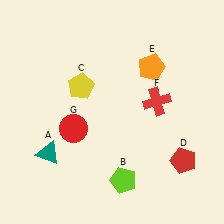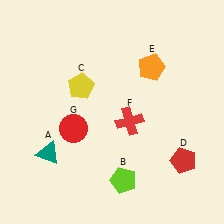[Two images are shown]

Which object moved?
The red cross (F) moved left.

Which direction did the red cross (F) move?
The red cross (F) moved left.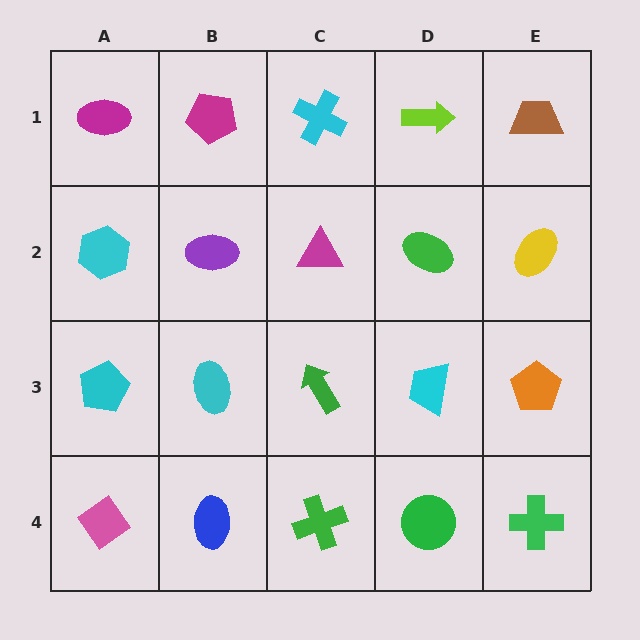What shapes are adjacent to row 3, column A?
A cyan hexagon (row 2, column A), a pink diamond (row 4, column A), a cyan ellipse (row 3, column B).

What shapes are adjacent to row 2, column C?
A cyan cross (row 1, column C), a green arrow (row 3, column C), a purple ellipse (row 2, column B), a green ellipse (row 2, column D).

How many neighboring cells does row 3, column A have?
3.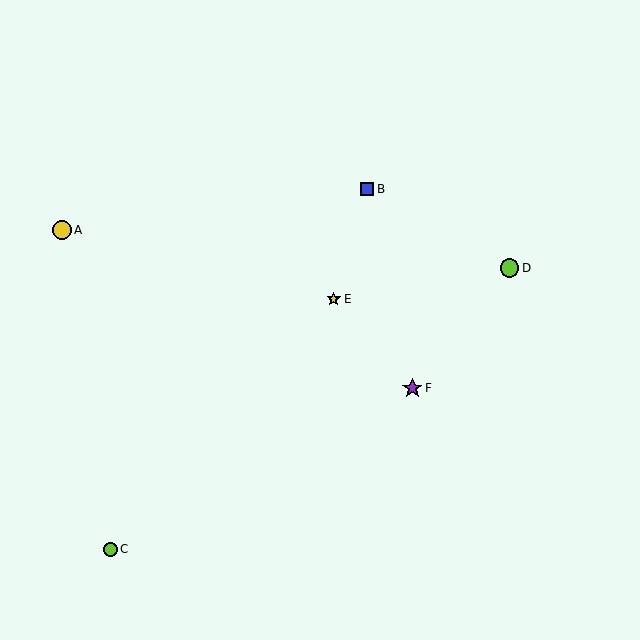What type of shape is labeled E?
Shape E is a yellow star.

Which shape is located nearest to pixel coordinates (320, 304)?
The yellow star (labeled E) at (334, 299) is nearest to that location.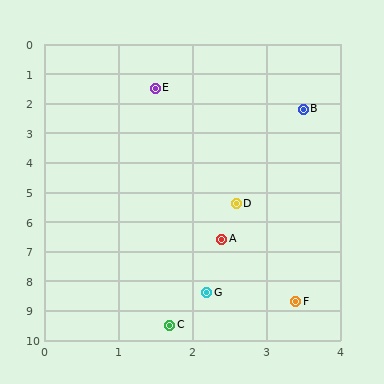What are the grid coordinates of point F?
Point F is at approximately (3.4, 8.7).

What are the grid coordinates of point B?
Point B is at approximately (3.5, 2.2).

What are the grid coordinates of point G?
Point G is at approximately (2.2, 8.4).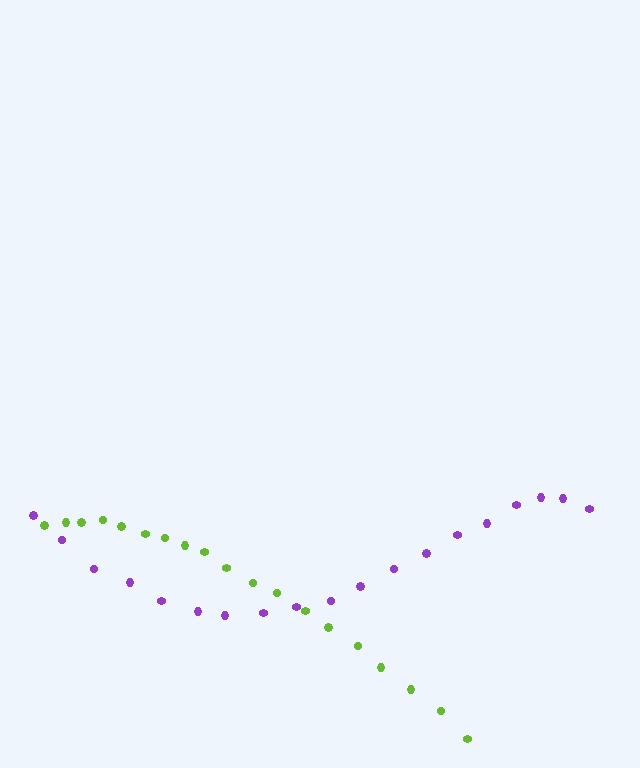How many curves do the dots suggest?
There are 2 distinct paths.